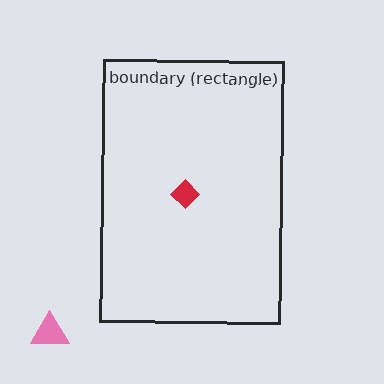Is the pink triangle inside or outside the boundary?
Outside.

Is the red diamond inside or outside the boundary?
Inside.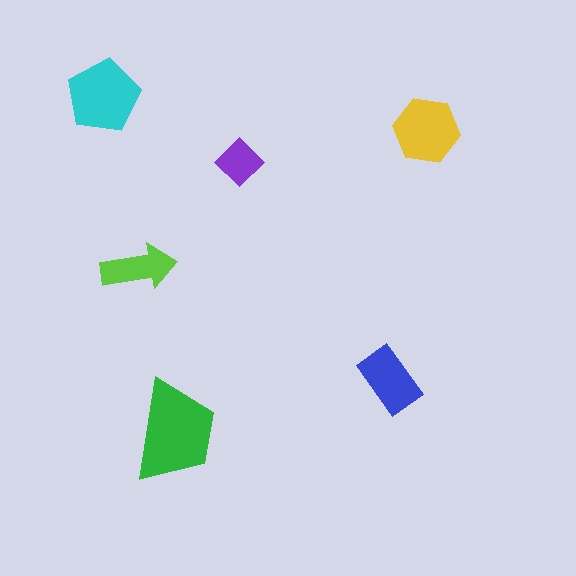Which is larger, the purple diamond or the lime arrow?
The lime arrow.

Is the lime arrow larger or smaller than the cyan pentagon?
Smaller.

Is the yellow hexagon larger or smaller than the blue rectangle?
Larger.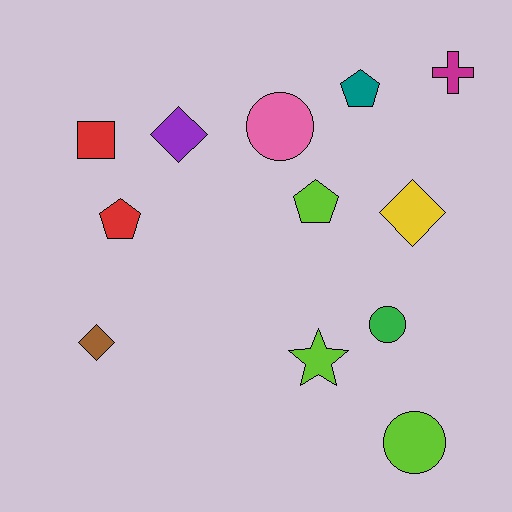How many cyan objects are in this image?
There are no cyan objects.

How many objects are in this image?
There are 12 objects.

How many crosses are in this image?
There is 1 cross.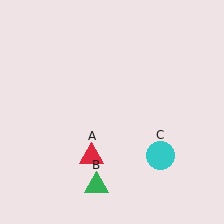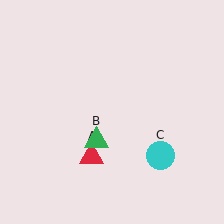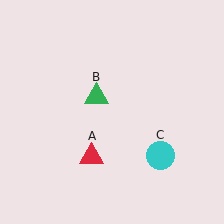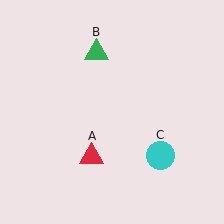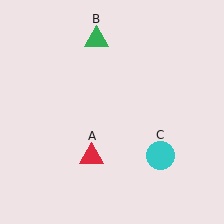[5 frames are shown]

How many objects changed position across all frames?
1 object changed position: green triangle (object B).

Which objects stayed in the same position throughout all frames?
Red triangle (object A) and cyan circle (object C) remained stationary.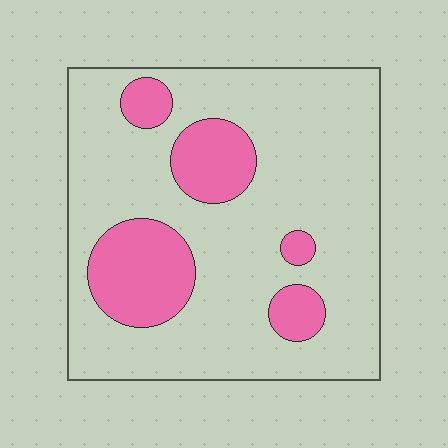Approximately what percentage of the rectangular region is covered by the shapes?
Approximately 20%.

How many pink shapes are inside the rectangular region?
5.